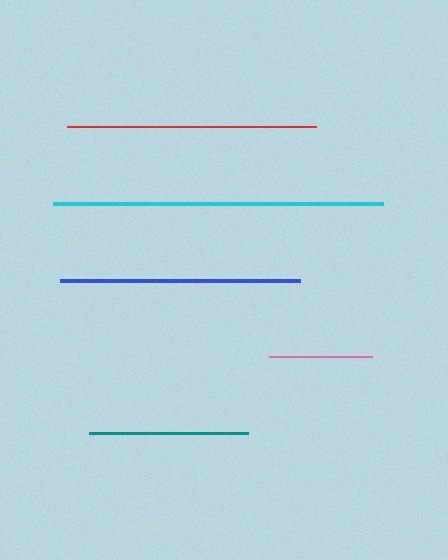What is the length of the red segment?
The red segment is approximately 249 pixels long.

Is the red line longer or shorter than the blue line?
The red line is longer than the blue line.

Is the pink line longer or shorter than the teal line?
The teal line is longer than the pink line.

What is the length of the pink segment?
The pink segment is approximately 103 pixels long.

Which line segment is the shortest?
The pink line is the shortest at approximately 103 pixels.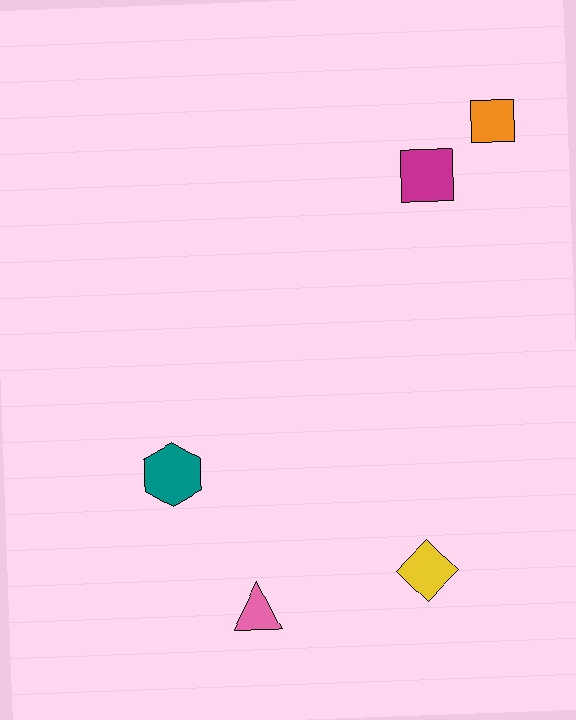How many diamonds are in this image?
There is 1 diamond.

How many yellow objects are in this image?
There is 1 yellow object.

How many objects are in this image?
There are 5 objects.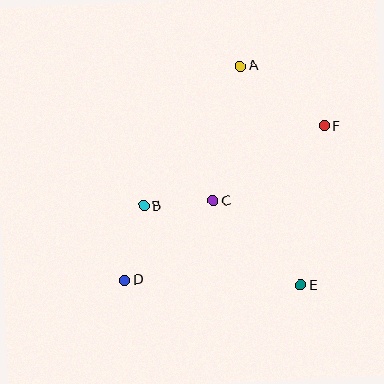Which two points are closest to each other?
Points B and C are closest to each other.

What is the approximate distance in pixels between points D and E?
The distance between D and E is approximately 177 pixels.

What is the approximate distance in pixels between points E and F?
The distance between E and F is approximately 161 pixels.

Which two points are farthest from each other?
Points D and F are farthest from each other.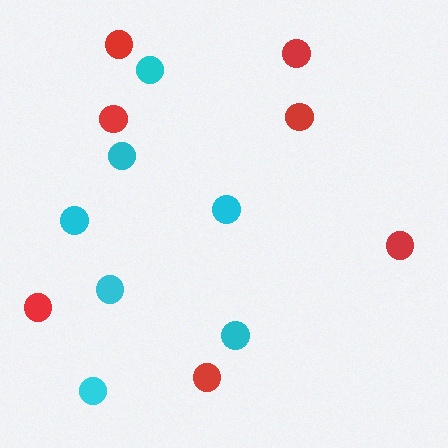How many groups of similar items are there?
There are 2 groups: one group of cyan circles (7) and one group of red circles (7).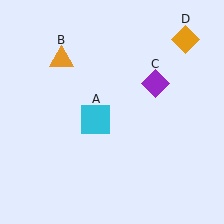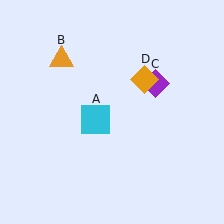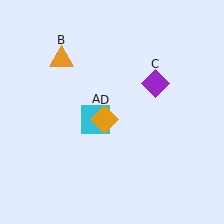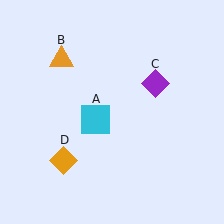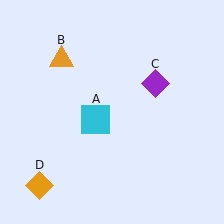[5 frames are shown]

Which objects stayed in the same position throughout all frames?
Cyan square (object A) and orange triangle (object B) and purple diamond (object C) remained stationary.